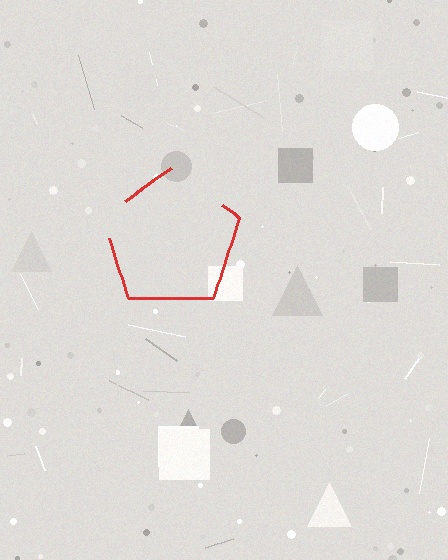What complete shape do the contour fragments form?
The contour fragments form a pentagon.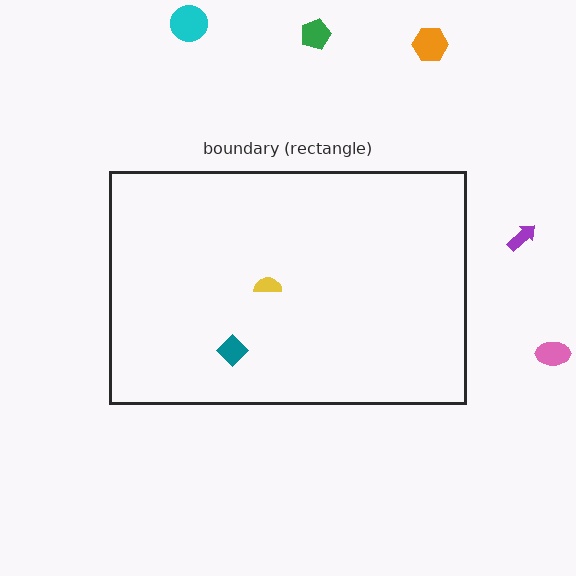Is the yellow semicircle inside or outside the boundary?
Inside.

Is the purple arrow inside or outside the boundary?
Outside.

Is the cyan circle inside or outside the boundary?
Outside.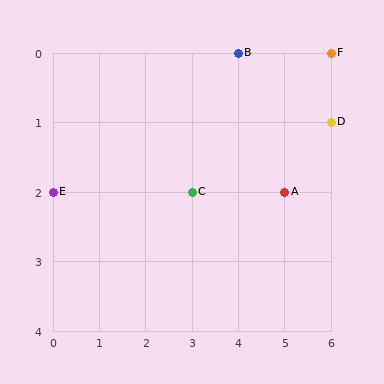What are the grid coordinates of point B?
Point B is at grid coordinates (4, 0).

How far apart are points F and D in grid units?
Points F and D are 1 row apart.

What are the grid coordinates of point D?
Point D is at grid coordinates (6, 1).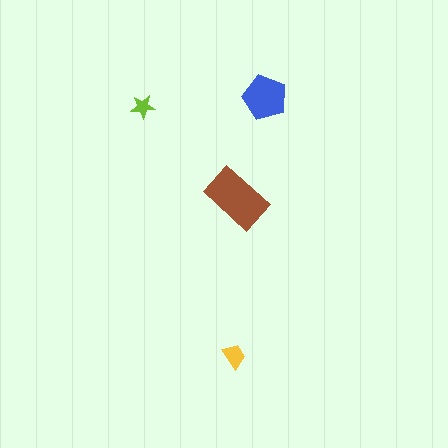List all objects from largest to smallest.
The brown rectangle, the blue pentagon, the yellow trapezoid, the lime star.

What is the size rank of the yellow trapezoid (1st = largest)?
3rd.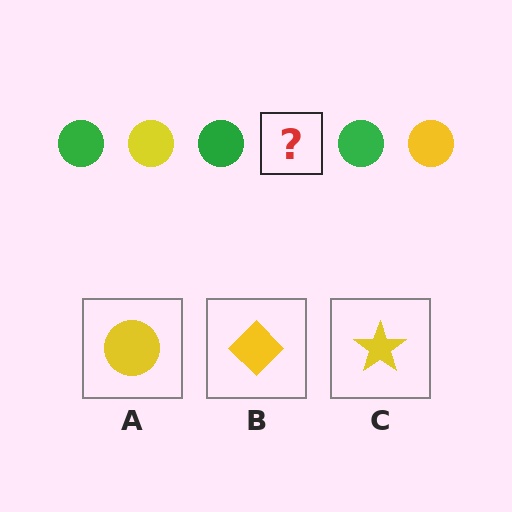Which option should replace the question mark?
Option A.